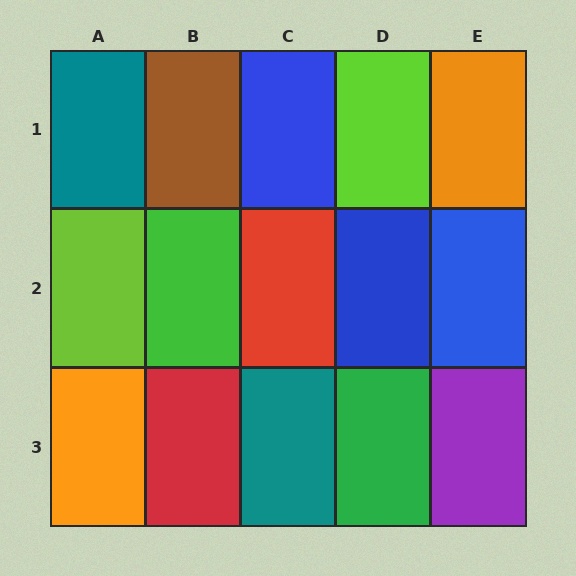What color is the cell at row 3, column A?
Orange.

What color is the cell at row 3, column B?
Red.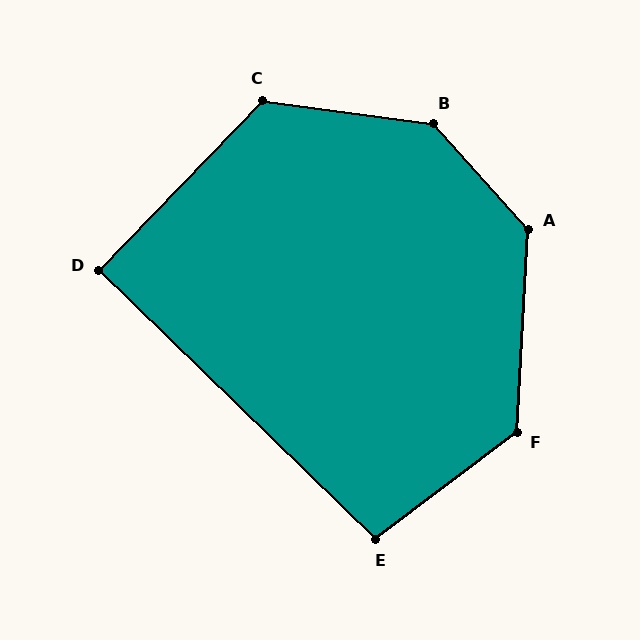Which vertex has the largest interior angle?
B, at approximately 139 degrees.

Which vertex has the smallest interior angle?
D, at approximately 90 degrees.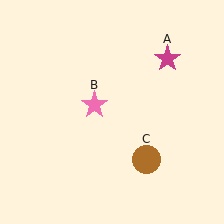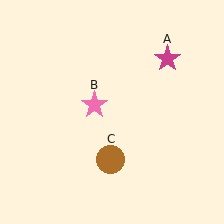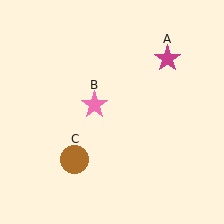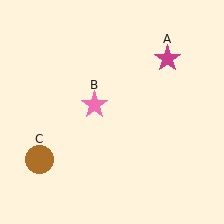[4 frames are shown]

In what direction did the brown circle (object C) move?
The brown circle (object C) moved left.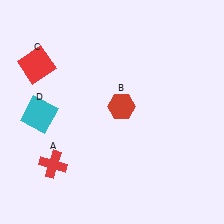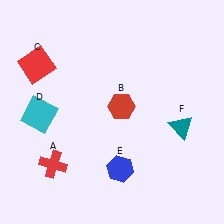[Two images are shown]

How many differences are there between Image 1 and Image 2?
There are 2 differences between the two images.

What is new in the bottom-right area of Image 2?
A blue hexagon (E) was added in the bottom-right area of Image 2.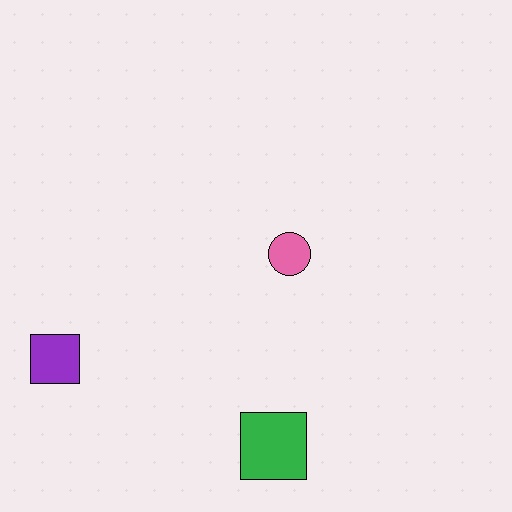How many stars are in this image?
There are no stars.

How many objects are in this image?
There are 3 objects.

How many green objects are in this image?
There is 1 green object.